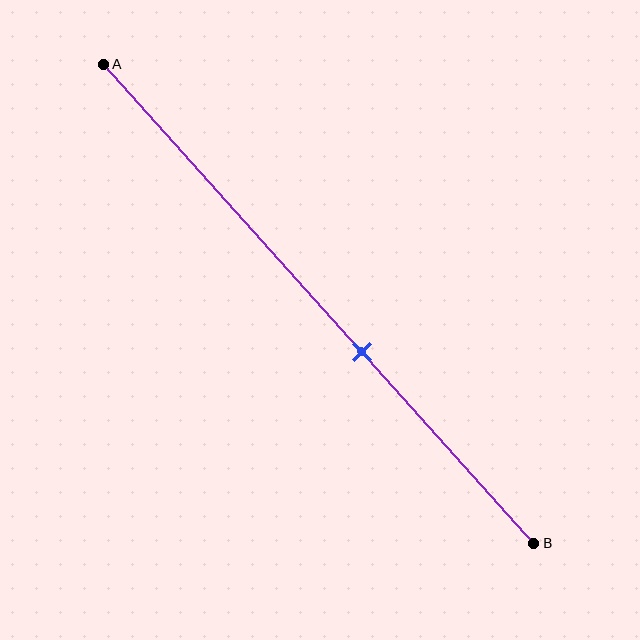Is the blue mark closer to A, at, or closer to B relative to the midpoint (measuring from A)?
The blue mark is closer to point B than the midpoint of segment AB.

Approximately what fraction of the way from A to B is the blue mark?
The blue mark is approximately 60% of the way from A to B.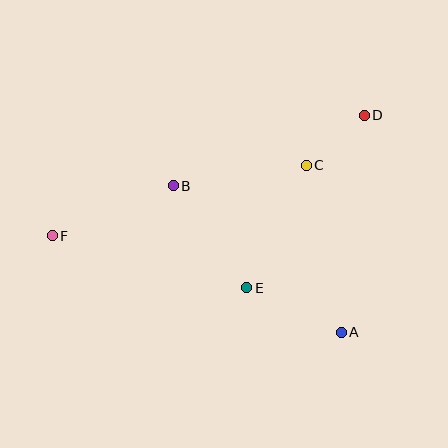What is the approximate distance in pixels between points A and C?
The distance between A and C is approximately 170 pixels.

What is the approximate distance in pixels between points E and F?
The distance between E and F is approximately 201 pixels.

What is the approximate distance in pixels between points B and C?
The distance between B and C is approximately 135 pixels.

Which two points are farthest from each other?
Points D and F are farthest from each other.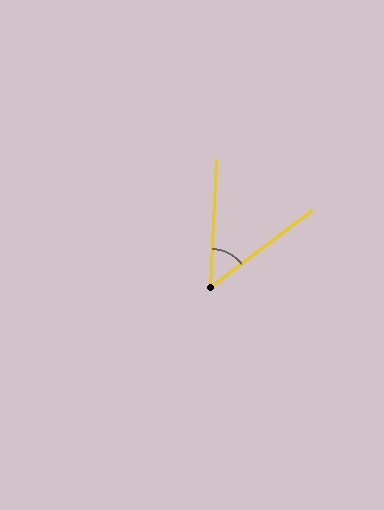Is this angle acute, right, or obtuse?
It is acute.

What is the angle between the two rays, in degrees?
Approximately 50 degrees.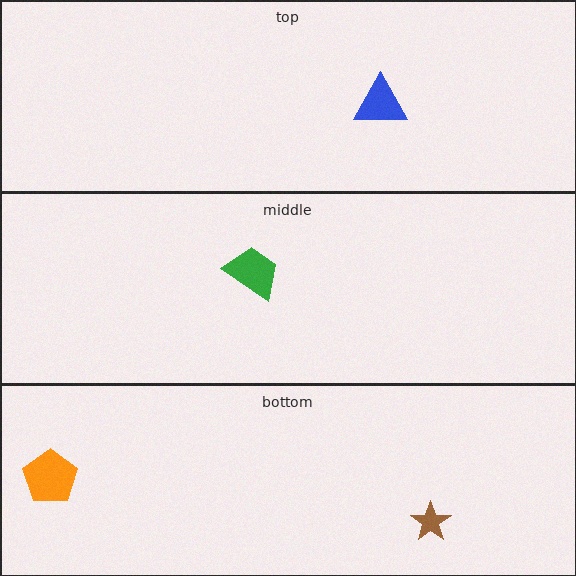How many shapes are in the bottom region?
2.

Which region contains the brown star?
The bottom region.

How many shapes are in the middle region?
1.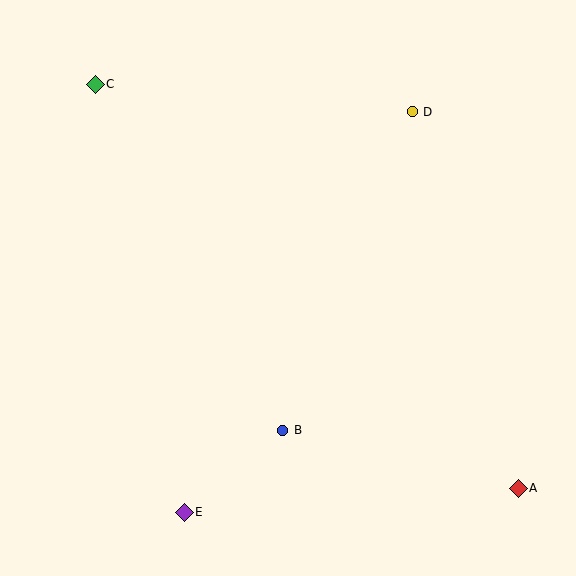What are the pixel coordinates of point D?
Point D is at (412, 112).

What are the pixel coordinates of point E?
Point E is at (184, 512).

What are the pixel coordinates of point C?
Point C is at (95, 84).